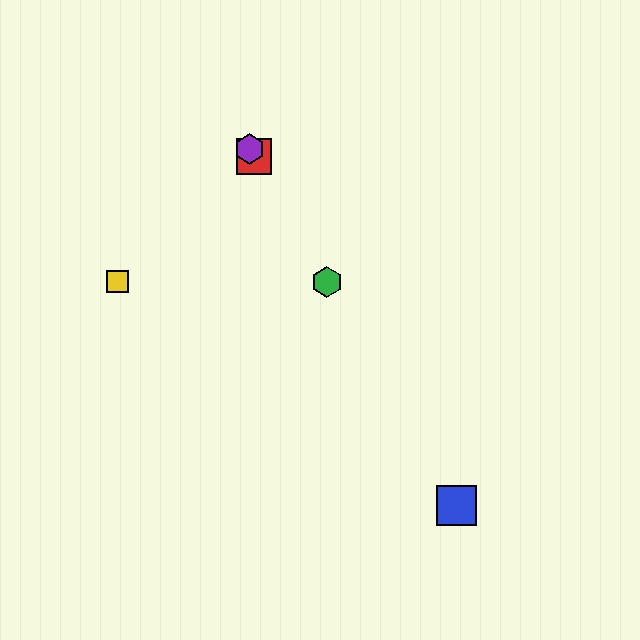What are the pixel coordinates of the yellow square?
The yellow square is at (117, 282).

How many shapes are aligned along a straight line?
4 shapes (the red square, the blue square, the green hexagon, the purple hexagon) are aligned along a straight line.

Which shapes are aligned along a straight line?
The red square, the blue square, the green hexagon, the purple hexagon are aligned along a straight line.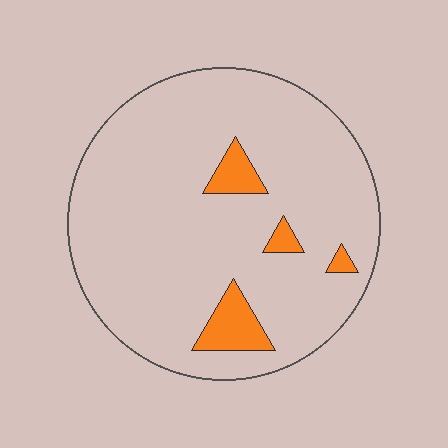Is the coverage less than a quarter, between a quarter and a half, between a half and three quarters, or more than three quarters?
Less than a quarter.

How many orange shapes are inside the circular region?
4.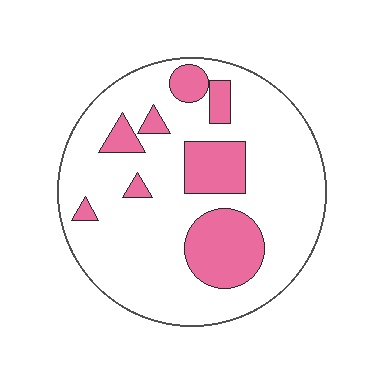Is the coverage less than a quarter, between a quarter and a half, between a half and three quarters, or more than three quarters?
Less than a quarter.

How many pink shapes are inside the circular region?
8.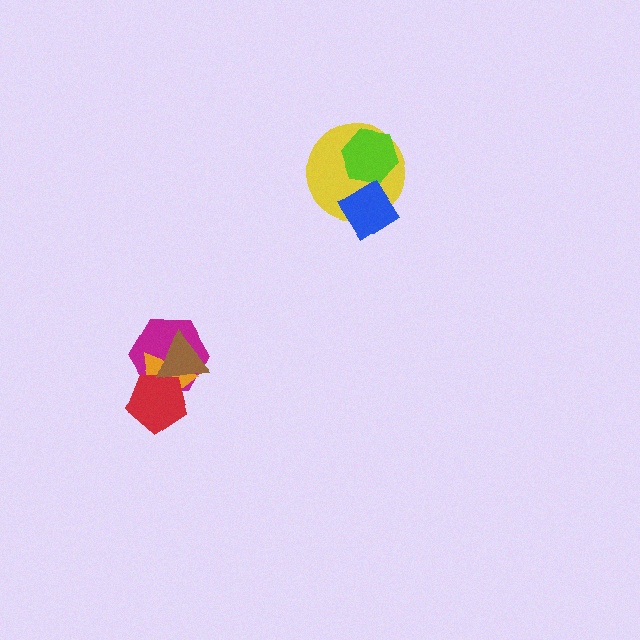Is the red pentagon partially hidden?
Yes, it is partially covered by another shape.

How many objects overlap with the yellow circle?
2 objects overlap with the yellow circle.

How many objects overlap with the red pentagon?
3 objects overlap with the red pentagon.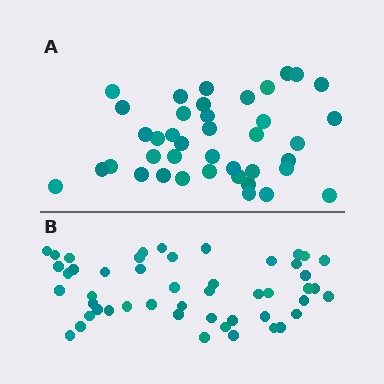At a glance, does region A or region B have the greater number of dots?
Region B (the bottom region) has more dots.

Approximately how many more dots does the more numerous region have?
Region B has roughly 8 or so more dots than region A.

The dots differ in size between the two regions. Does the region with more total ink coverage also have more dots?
No. Region A has more total ink coverage because its dots are larger, but region B actually contains more individual dots. Total area can be misleading — the number of items is what matters here.